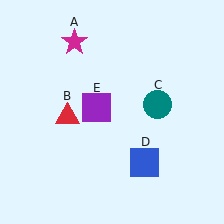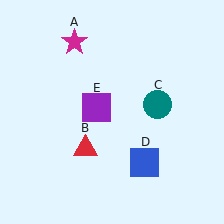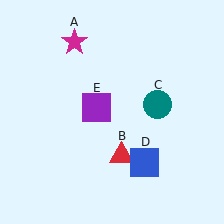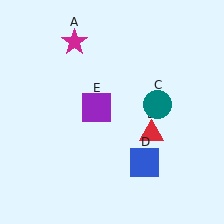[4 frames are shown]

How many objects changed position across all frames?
1 object changed position: red triangle (object B).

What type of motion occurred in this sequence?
The red triangle (object B) rotated counterclockwise around the center of the scene.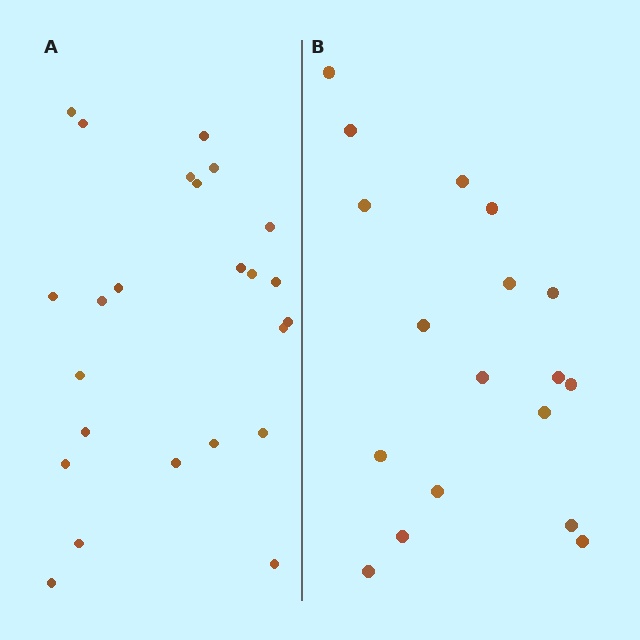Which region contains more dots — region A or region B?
Region A (the left region) has more dots.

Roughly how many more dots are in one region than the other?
Region A has about 6 more dots than region B.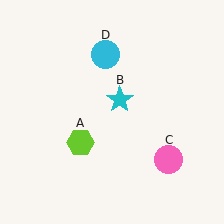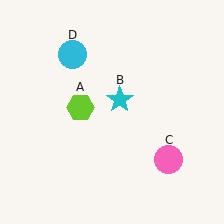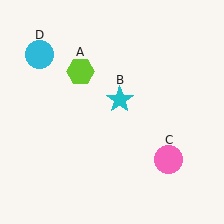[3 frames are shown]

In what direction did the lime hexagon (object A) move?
The lime hexagon (object A) moved up.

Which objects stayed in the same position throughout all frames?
Cyan star (object B) and pink circle (object C) remained stationary.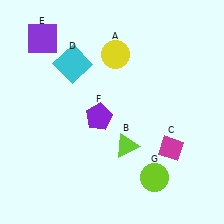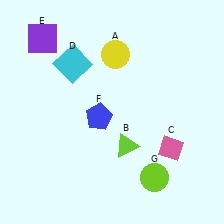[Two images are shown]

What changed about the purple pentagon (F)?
In Image 1, F is purple. In Image 2, it changed to blue.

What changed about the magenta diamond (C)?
In Image 1, C is magenta. In Image 2, it changed to pink.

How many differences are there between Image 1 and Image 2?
There are 2 differences between the two images.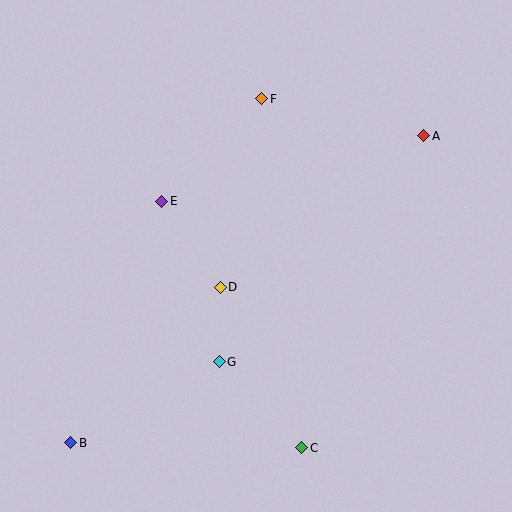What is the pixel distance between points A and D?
The distance between A and D is 254 pixels.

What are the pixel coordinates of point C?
Point C is at (302, 448).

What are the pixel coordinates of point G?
Point G is at (219, 362).